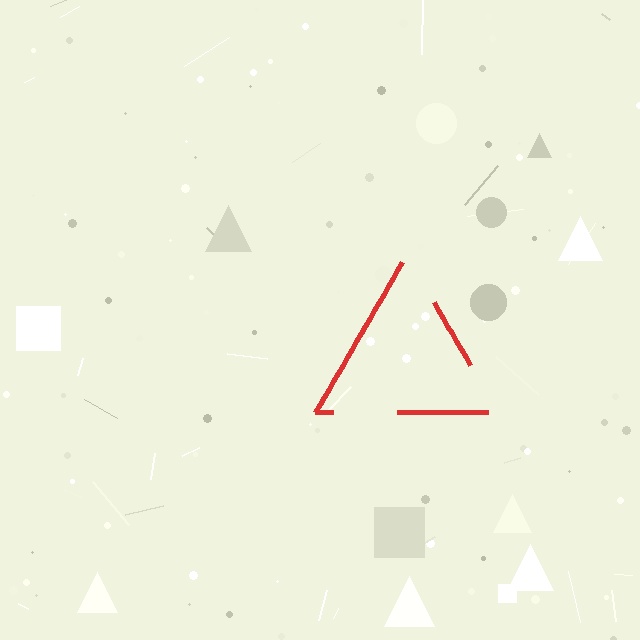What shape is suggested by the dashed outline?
The dashed outline suggests a triangle.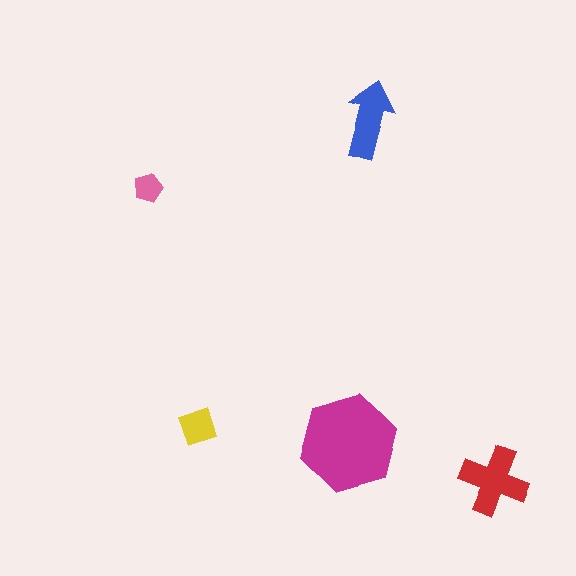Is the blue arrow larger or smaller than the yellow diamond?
Larger.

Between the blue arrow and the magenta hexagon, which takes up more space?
The magenta hexagon.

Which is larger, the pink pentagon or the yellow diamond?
The yellow diamond.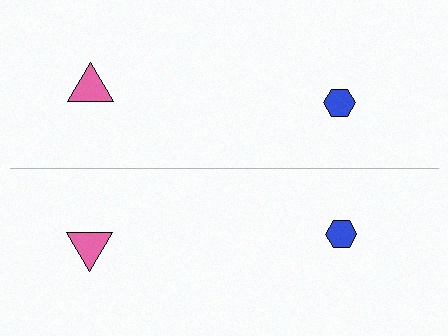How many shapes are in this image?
There are 4 shapes in this image.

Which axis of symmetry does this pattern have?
The pattern has a horizontal axis of symmetry running through the center of the image.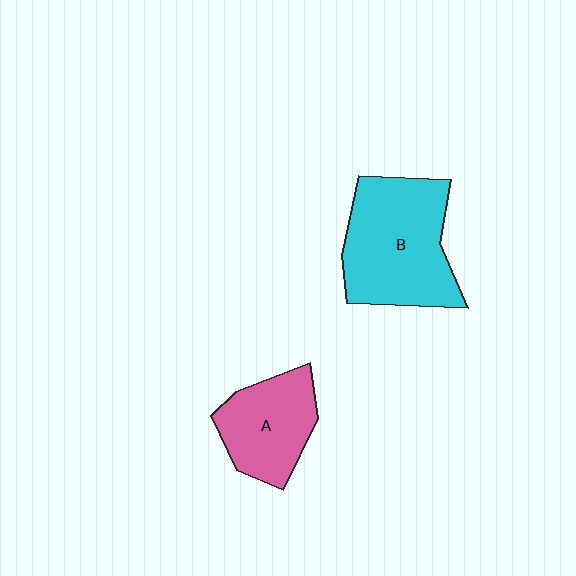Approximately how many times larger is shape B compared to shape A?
Approximately 1.5 times.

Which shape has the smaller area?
Shape A (pink).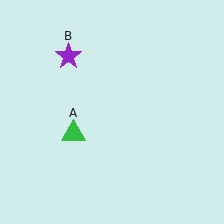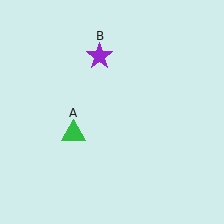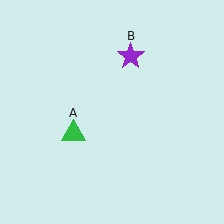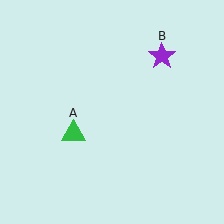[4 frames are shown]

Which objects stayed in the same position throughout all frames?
Green triangle (object A) remained stationary.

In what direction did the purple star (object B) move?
The purple star (object B) moved right.